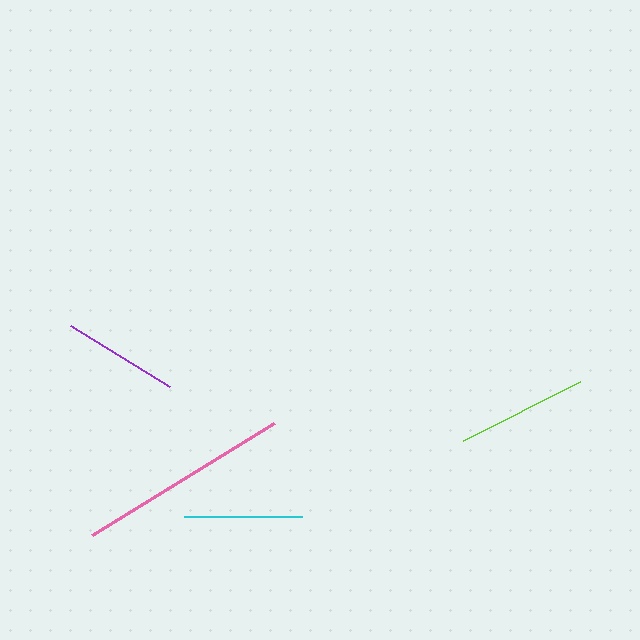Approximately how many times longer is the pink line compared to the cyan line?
The pink line is approximately 1.8 times the length of the cyan line.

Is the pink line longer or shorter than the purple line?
The pink line is longer than the purple line.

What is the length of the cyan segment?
The cyan segment is approximately 118 pixels long.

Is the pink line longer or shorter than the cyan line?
The pink line is longer than the cyan line.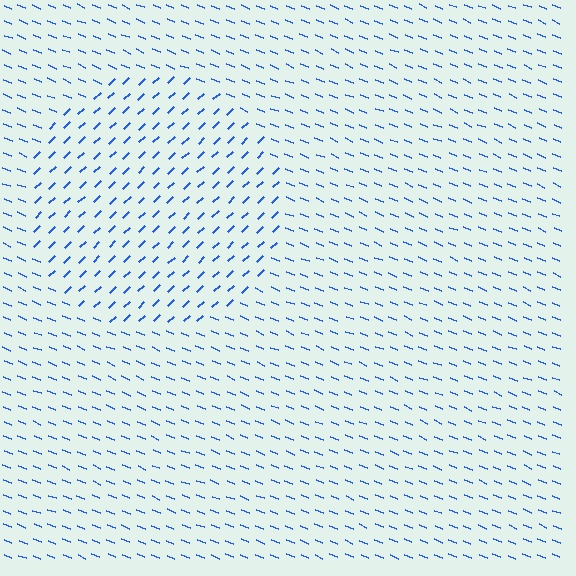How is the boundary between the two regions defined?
The boundary is defined purely by a change in line orientation (approximately 66 degrees difference). All lines are the same color and thickness.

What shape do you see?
I see a circle.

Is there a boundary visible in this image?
Yes, there is a texture boundary formed by a change in line orientation.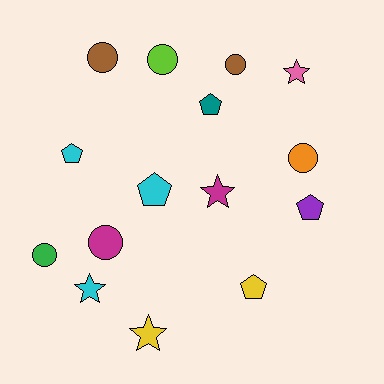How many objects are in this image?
There are 15 objects.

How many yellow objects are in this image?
There are 2 yellow objects.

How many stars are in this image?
There are 4 stars.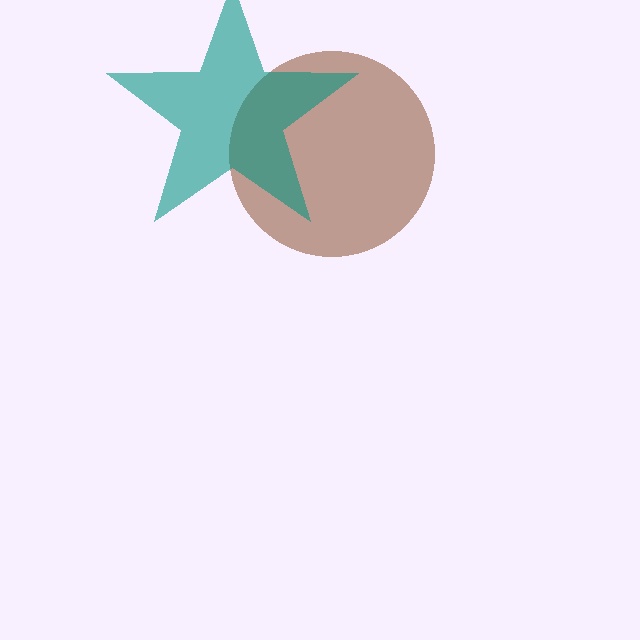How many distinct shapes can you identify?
There are 2 distinct shapes: a brown circle, a teal star.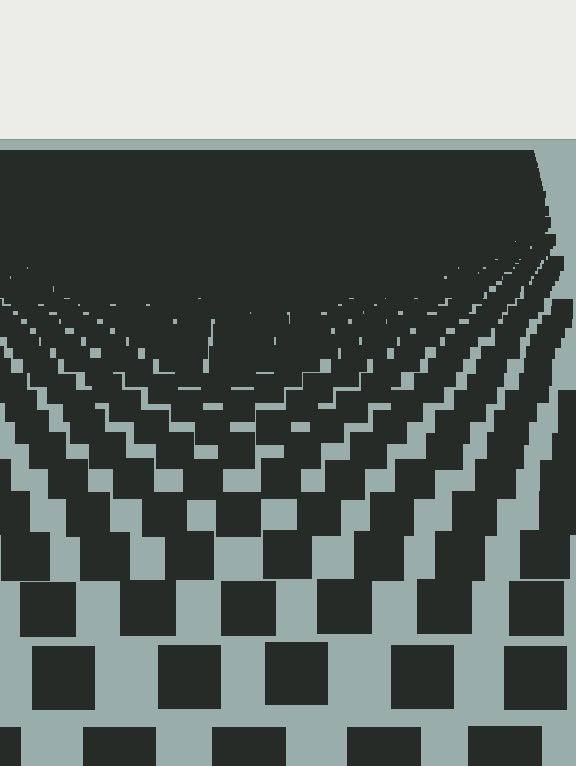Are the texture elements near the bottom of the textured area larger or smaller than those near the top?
Larger. Near the bottom, elements are closer to the viewer and appear at a bigger on-screen size.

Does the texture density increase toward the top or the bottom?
Density increases toward the top.